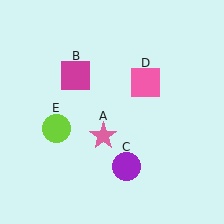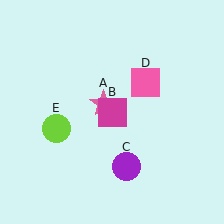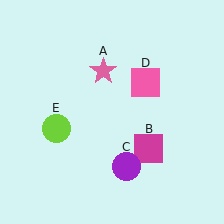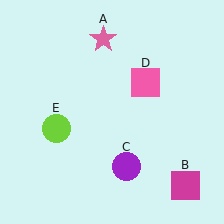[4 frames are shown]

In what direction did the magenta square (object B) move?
The magenta square (object B) moved down and to the right.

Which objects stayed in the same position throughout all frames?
Purple circle (object C) and pink square (object D) and lime circle (object E) remained stationary.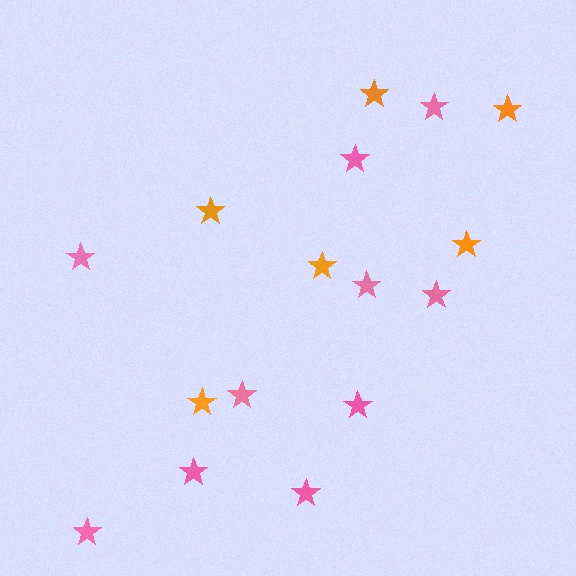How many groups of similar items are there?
There are 2 groups: one group of orange stars (6) and one group of pink stars (10).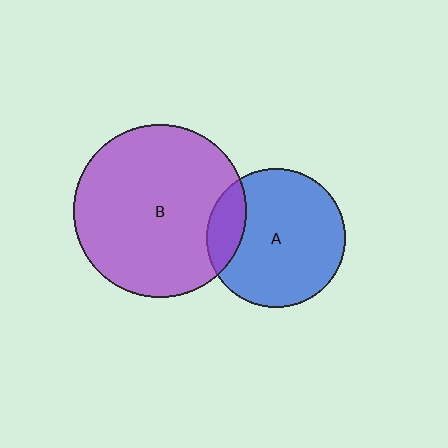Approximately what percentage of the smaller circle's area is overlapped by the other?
Approximately 15%.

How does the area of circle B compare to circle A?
Approximately 1.6 times.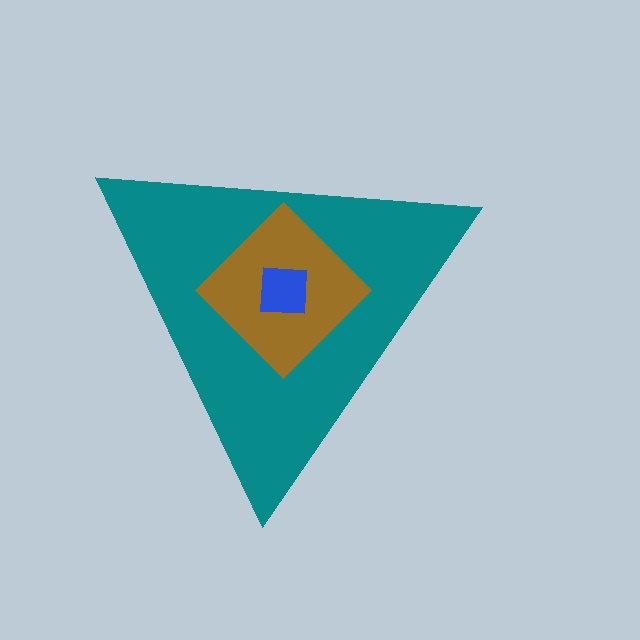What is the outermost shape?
The teal triangle.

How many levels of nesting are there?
3.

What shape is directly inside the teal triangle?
The brown diamond.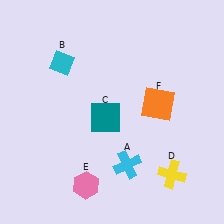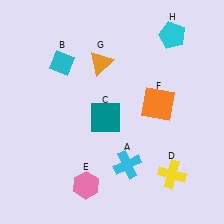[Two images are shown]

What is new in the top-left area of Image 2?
An orange triangle (G) was added in the top-left area of Image 2.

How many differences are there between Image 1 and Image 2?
There are 2 differences between the two images.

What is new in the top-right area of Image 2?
A cyan pentagon (H) was added in the top-right area of Image 2.